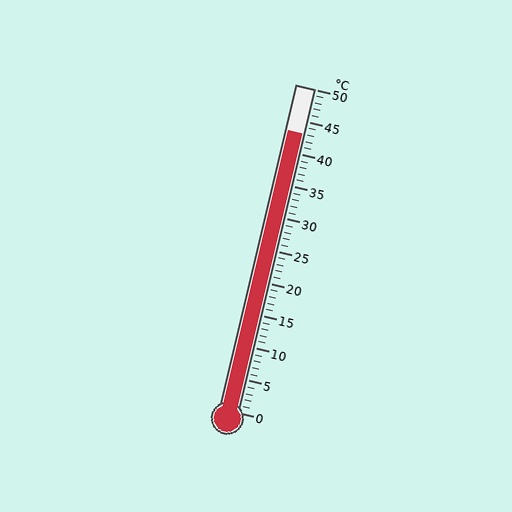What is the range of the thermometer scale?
The thermometer scale ranges from 0°C to 50°C.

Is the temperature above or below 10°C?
The temperature is above 10°C.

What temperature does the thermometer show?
The thermometer shows approximately 43°C.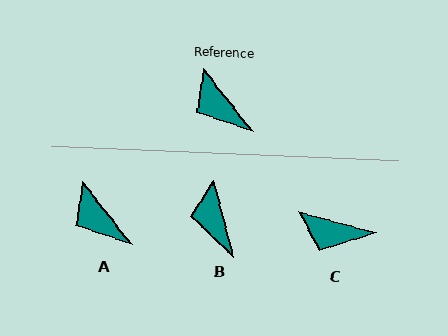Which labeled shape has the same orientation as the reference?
A.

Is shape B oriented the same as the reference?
No, it is off by about 25 degrees.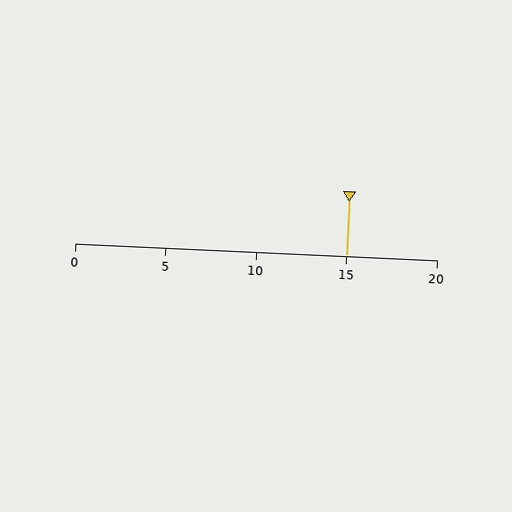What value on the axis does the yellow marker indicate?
The marker indicates approximately 15.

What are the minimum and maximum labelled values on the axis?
The axis runs from 0 to 20.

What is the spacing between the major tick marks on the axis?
The major ticks are spaced 5 apart.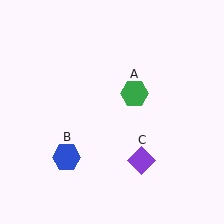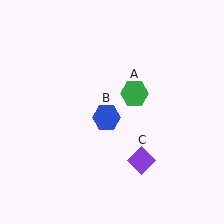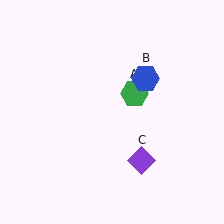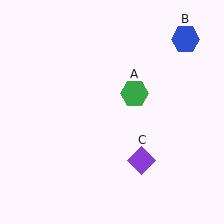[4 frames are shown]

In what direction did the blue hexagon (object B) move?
The blue hexagon (object B) moved up and to the right.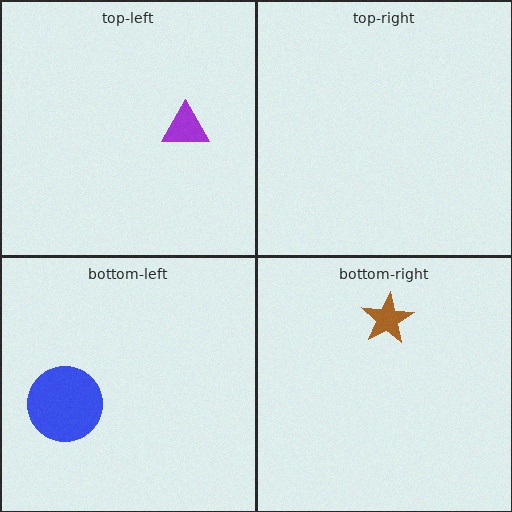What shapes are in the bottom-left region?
The blue circle.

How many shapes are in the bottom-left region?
1.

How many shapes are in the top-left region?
1.